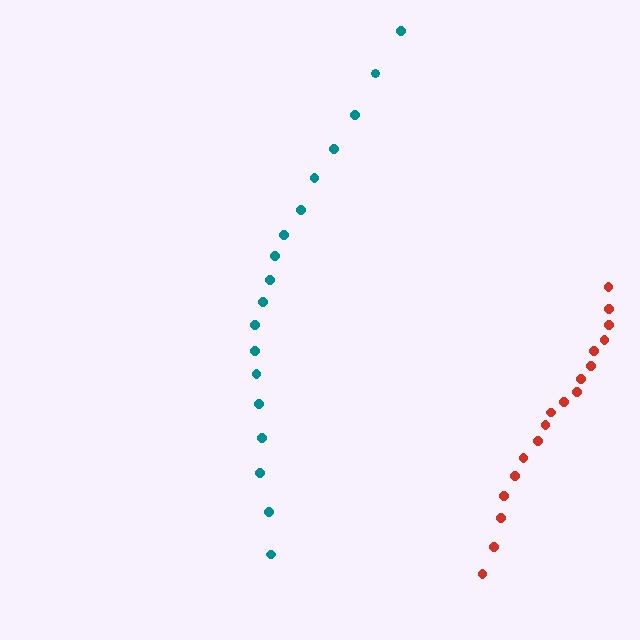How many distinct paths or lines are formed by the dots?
There are 2 distinct paths.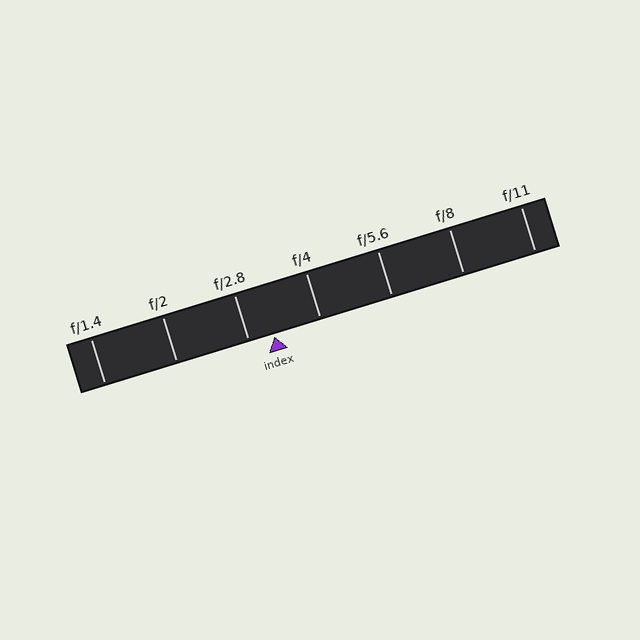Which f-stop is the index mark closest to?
The index mark is closest to f/2.8.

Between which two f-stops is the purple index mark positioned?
The index mark is between f/2.8 and f/4.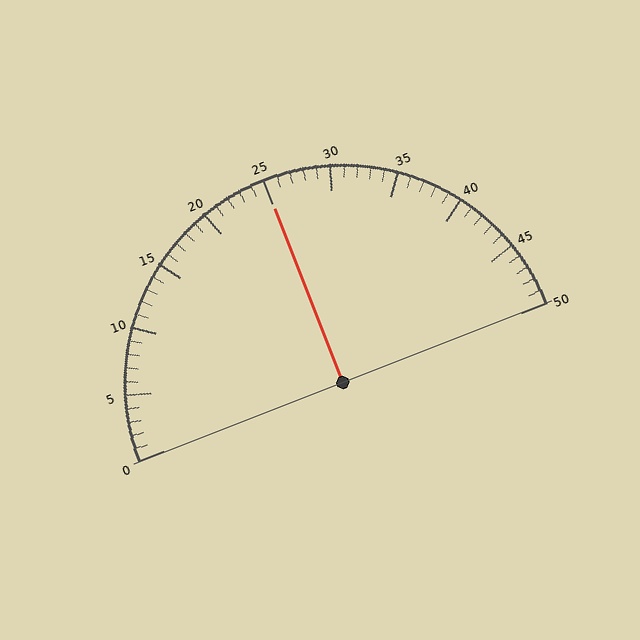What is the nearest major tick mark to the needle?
The nearest major tick mark is 25.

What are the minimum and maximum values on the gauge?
The gauge ranges from 0 to 50.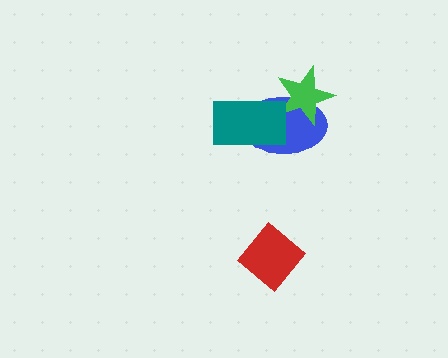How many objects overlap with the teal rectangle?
1 object overlaps with the teal rectangle.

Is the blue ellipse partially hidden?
Yes, it is partially covered by another shape.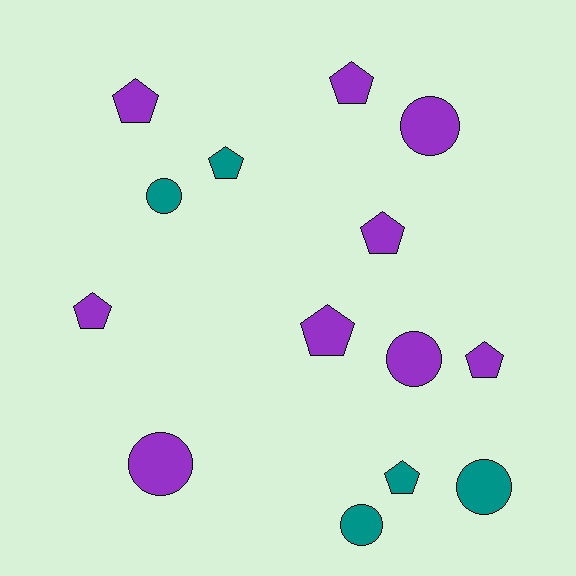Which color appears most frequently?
Purple, with 9 objects.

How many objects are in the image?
There are 14 objects.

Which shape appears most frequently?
Pentagon, with 8 objects.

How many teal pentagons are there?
There are 2 teal pentagons.